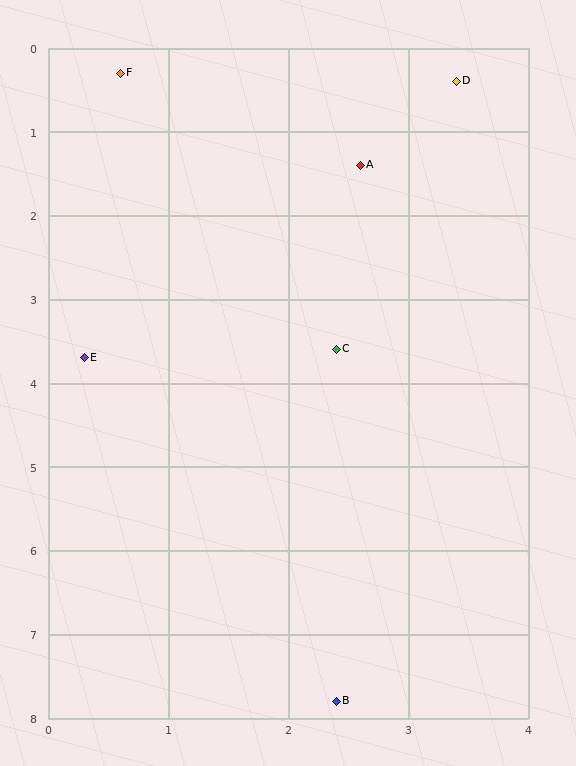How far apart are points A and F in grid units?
Points A and F are about 2.3 grid units apart.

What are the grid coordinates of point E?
Point E is at approximately (0.3, 3.7).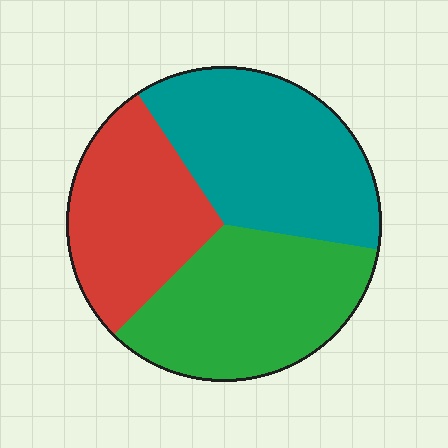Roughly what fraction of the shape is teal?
Teal takes up about three eighths (3/8) of the shape.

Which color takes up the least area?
Red, at roughly 30%.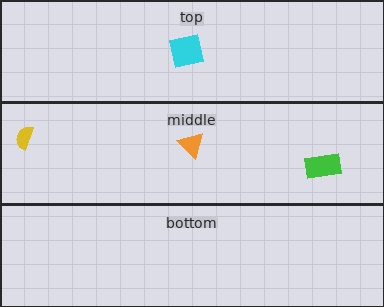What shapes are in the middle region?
The green rectangle, the yellow semicircle, the orange triangle.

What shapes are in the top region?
The cyan square.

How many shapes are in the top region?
1.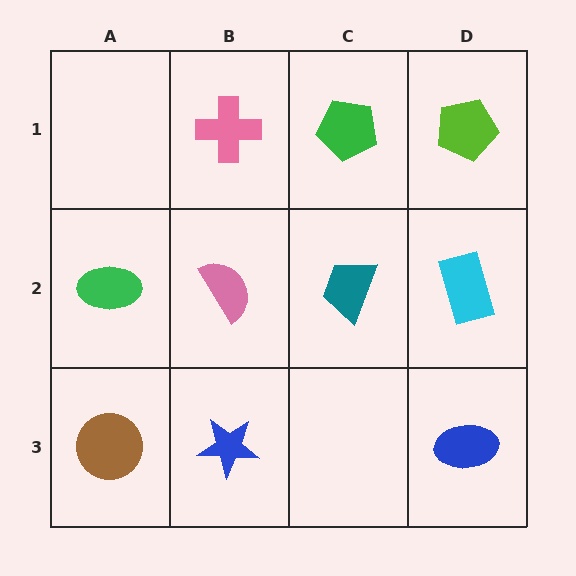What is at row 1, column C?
A green pentagon.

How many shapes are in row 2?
4 shapes.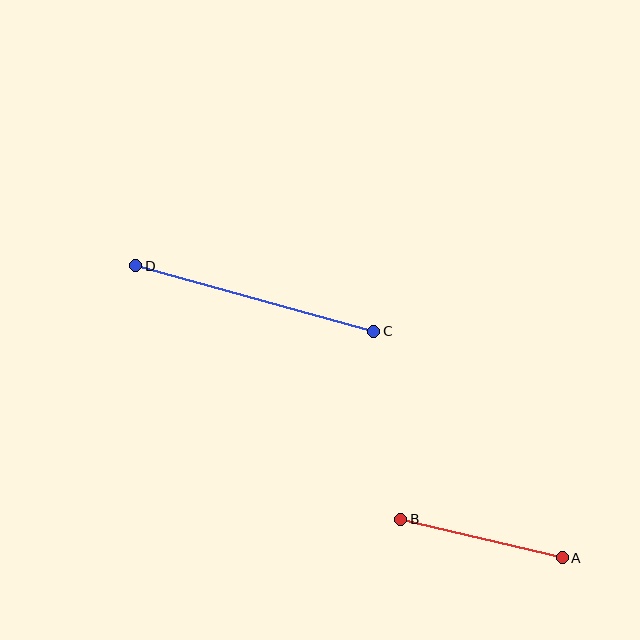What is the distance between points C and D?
The distance is approximately 247 pixels.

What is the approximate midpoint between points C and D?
The midpoint is at approximately (255, 298) pixels.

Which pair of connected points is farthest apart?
Points C and D are farthest apart.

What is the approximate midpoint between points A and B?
The midpoint is at approximately (481, 538) pixels.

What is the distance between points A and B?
The distance is approximately 166 pixels.